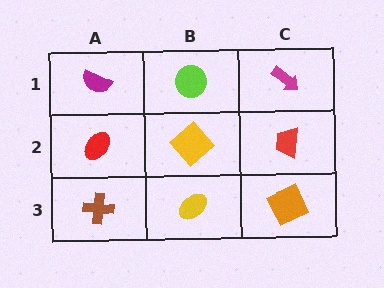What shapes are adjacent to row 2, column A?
A magenta semicircle (row 1, column A), a brown cross (row 3, column A), a yellow diamond (row 2, column B).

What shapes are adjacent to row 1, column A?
A red ellipse (row 2, column A), a lime circle (row 1, column B).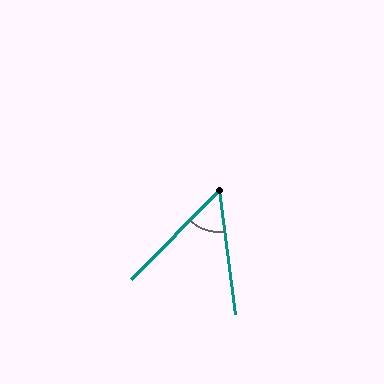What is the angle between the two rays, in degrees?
Approximately 52 degrees.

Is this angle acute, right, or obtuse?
It is acute.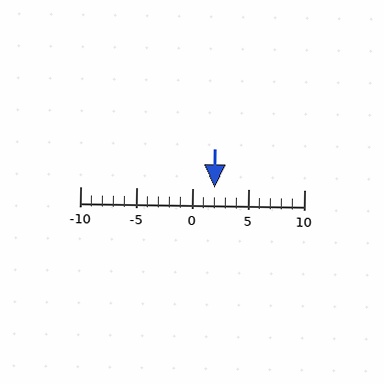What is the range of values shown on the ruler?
The ruler shows values from -10 to 10.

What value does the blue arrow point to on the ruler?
The blue arrow points to approximately 2.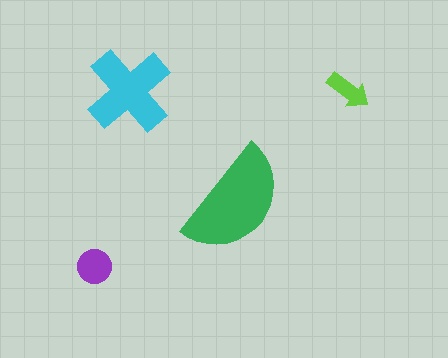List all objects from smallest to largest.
The lime arrow, the purple circle, the cyan cross, the green semicircle.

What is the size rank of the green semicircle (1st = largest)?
1st.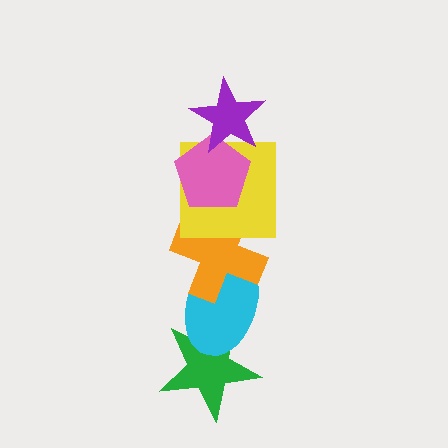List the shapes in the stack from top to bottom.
From top to bottom: the purple star, the pink pentagon, the yellow square, the orange cross, the cyan ellipse, the green star.